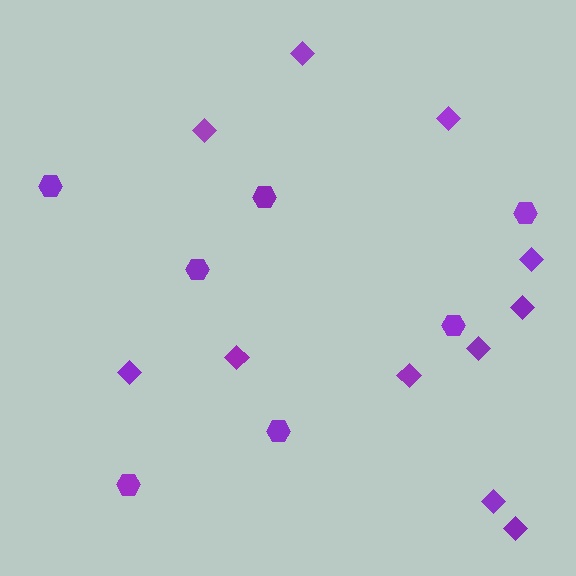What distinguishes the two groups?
There are 2 groups: one group of diamonds (11) and one group of hexagons (7).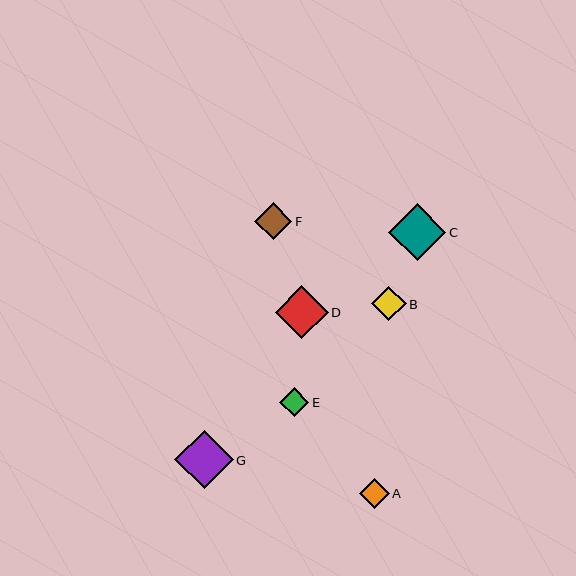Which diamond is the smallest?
Diamond E is the smallest with a size of approximately 29 pixels.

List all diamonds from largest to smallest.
From largest to smallest: G, C, D, F, B, A, E.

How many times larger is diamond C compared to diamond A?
Diamond C is approximately 1.9 times the size of diamond A.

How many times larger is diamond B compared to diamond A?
Diamond B is approximately 1.2 times the size of diamond A.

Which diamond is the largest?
Diamond G is the largest with a size of approximately 59 pixels.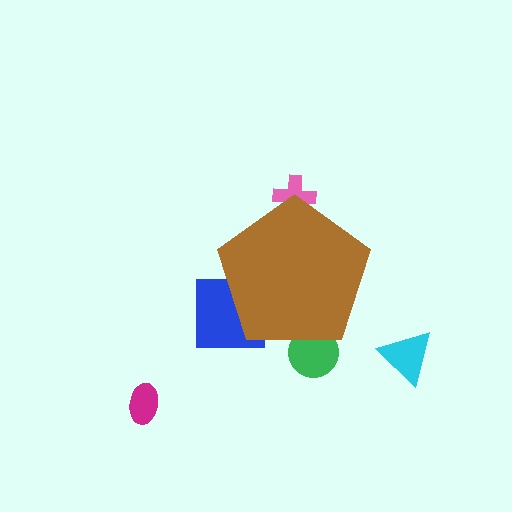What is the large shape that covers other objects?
A brown pentagon.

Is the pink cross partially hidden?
Yes, the pink cross is partially hidden behind the brown pentagon.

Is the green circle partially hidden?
Yes, the green circle is partially hidden behind the brown pentagon.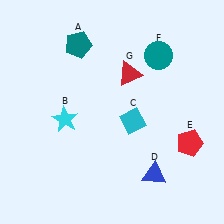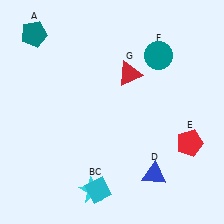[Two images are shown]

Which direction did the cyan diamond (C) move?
The cyan diamond (C) moved down.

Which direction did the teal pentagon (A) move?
The teal pentagon (A) moved left.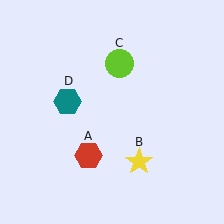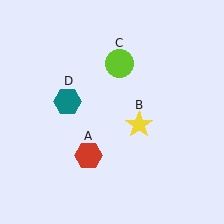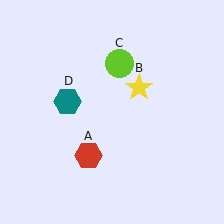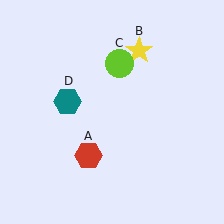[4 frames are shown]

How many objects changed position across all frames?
1 object changed position: yellow star (object B).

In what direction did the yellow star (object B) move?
The yellow star (object B) moved up.